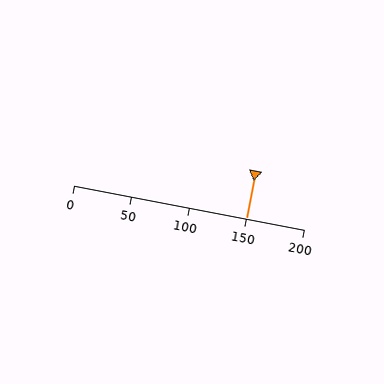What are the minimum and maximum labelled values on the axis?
The axis runs from 0 to 200.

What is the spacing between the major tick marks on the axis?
The major ticks are spaced 50 apart.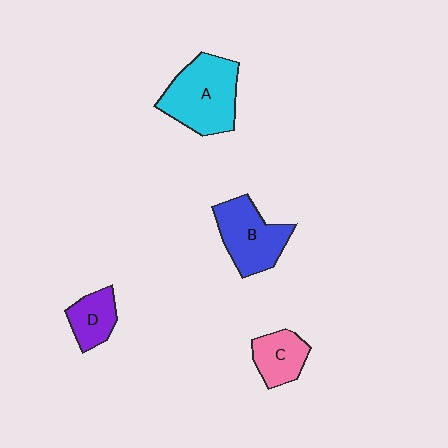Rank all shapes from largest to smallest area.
From largest to smallest: A (cyan), B (blue), C (pink), D (purple).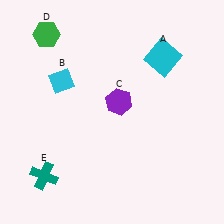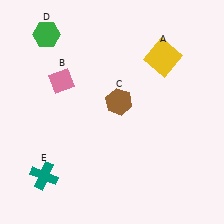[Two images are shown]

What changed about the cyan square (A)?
In Image 1, A is cyan. In Image 2, it changed to yellow.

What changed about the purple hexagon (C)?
In Image 1, C is purple. In Image 2, it changed to brown.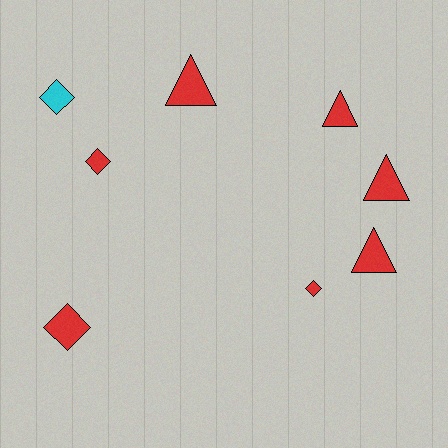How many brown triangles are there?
There are no brown triangles.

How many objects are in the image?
There are 8 objects.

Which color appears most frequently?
Red, with 7 objects.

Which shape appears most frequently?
Triangle, with 4 objects.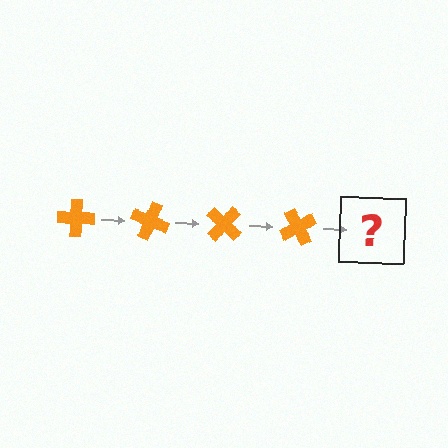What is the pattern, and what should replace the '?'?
The pattern is that the cross rotates 20 degrees each step. The '?' should be an orange cross rotated 80 degrees.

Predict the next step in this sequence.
The next step is an orange cross rotated 80 degrees.